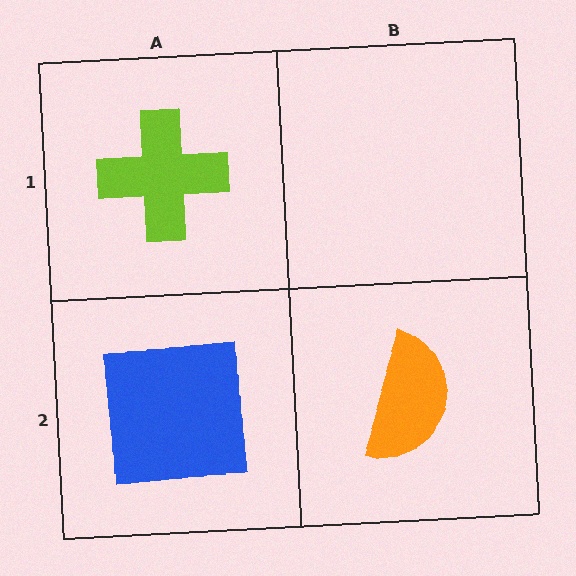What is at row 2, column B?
An orange semicircle.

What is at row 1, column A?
A lime cross.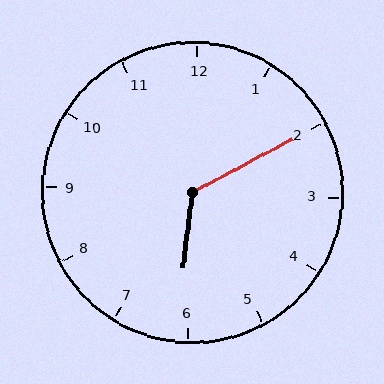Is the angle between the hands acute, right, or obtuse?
It is obtuse.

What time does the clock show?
6:10.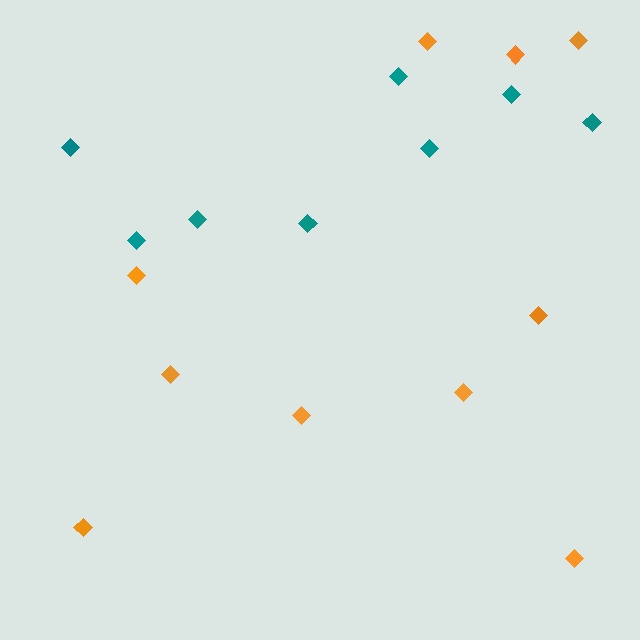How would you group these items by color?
There are 2 groups: one group of teal diamonds (8) and one group of orange diamonds (10).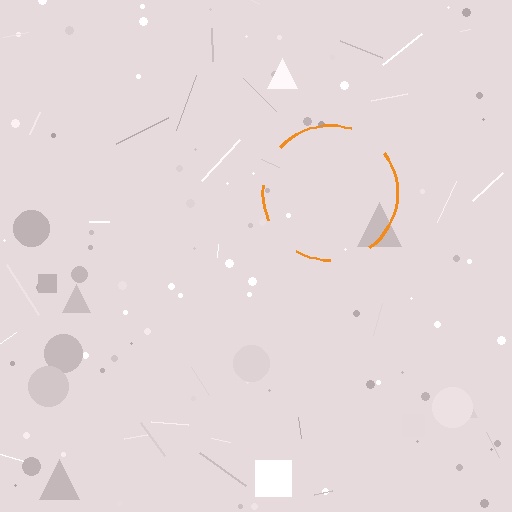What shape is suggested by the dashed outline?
The dashed outline suggests a circle.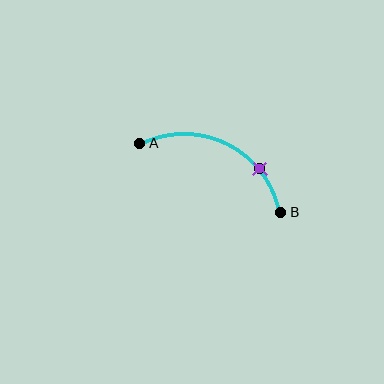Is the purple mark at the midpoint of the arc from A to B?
No. The purple mark lies on the arc but is closer to endpoint B. The arc midpoint would be at the point on the curve equidistant along the arc from both A and B.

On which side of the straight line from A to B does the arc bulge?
The arc bulges above the straight line connecting A and B.